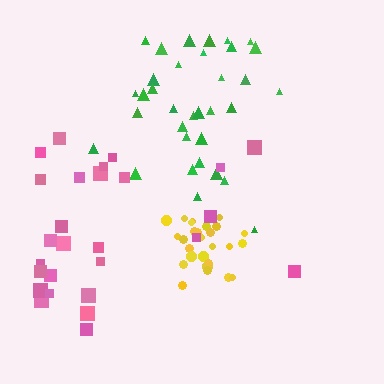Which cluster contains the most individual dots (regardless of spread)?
Green (34).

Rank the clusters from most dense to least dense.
yellow, green, pink.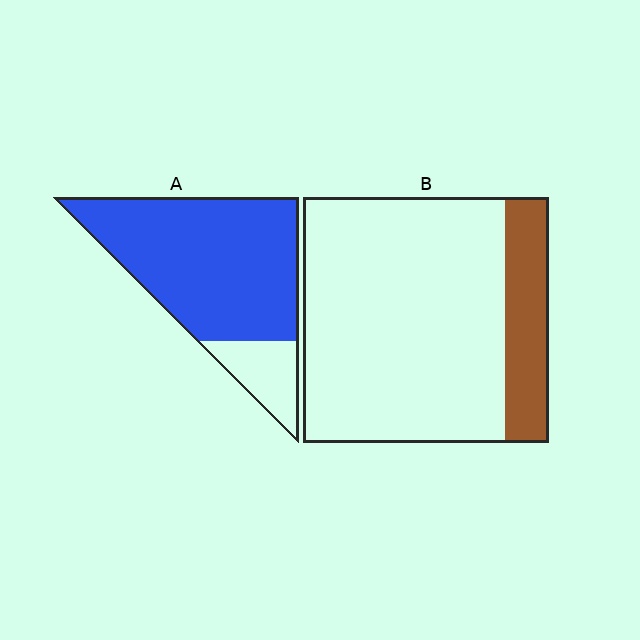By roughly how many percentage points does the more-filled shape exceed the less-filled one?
By roughly 65 percentage points (A over B).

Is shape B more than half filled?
No.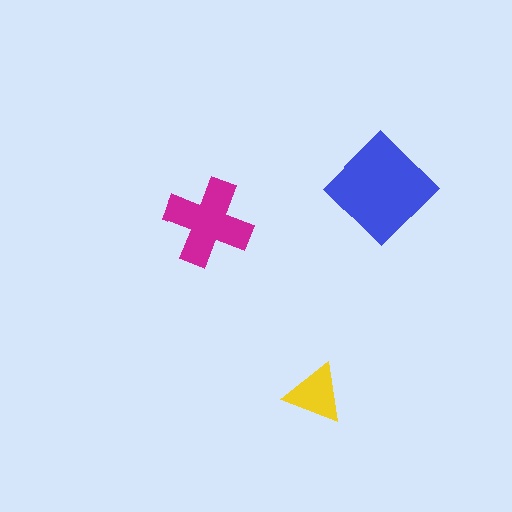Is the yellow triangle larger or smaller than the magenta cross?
Smaller.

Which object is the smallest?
The yellow triangle.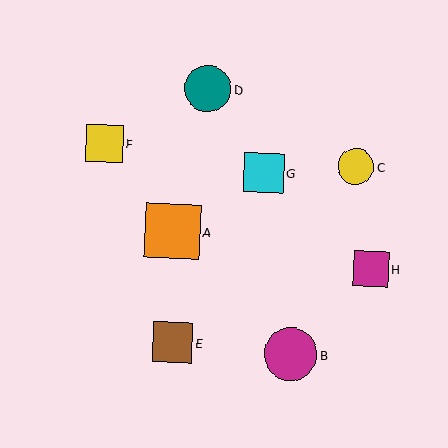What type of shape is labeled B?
Shape B is a magenta circle.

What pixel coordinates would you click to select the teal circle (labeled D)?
Click at (208, 89) to select the teal circle D.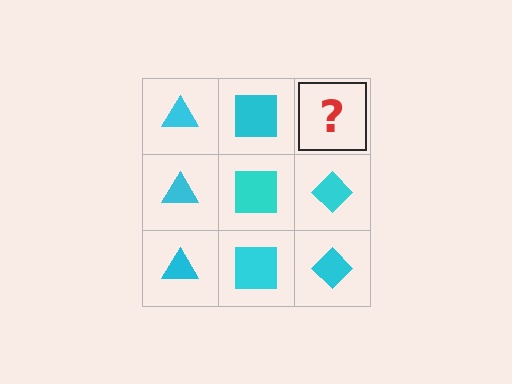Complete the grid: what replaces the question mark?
The question mark should be replaced with a cyan diamond.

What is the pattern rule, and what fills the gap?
The rule is that each column has a consistent shape. The gap should be filled with a cyan diamond.